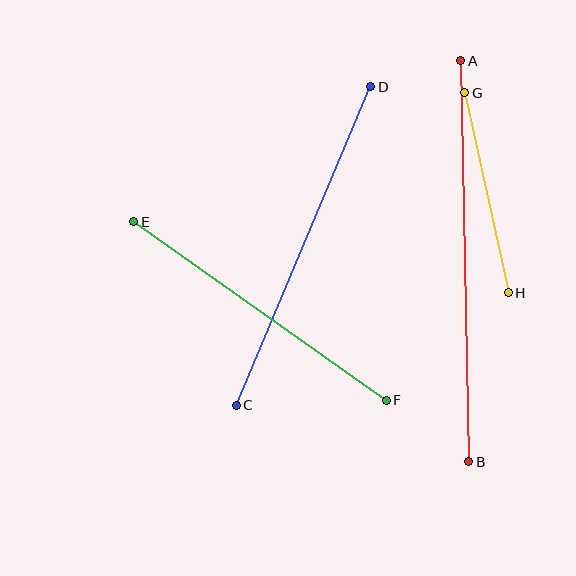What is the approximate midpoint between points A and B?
The midpoint is at approximately (465, 261) pixels.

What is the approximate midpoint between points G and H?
The midpoint is at approximately (487, 193) pixels.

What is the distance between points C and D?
The distance is approximately 346 pixels.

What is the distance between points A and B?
The distance is approximately 401 pixels.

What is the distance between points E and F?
The distance is approximately 309 pixels.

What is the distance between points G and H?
The distance is approximately 205 pixels.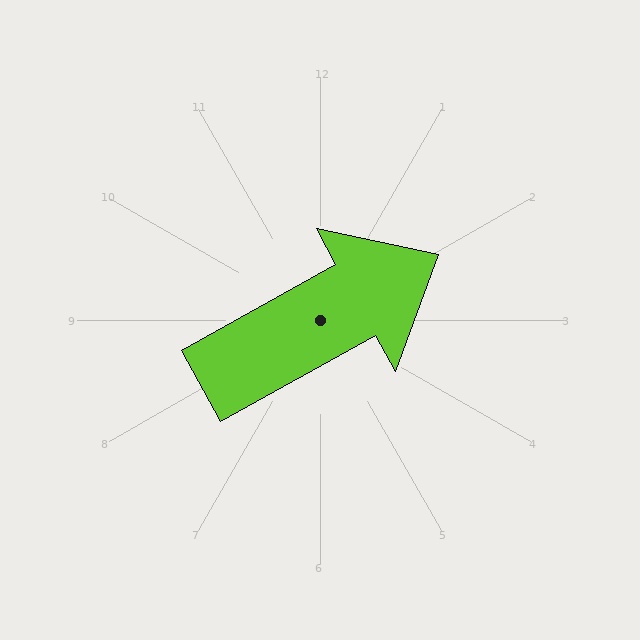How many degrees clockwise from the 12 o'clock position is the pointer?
Approximately 61 degrees.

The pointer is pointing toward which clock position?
Roughly 2 o'clock.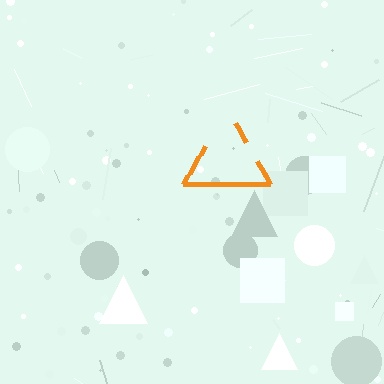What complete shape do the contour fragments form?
The contour fragments form a triangle.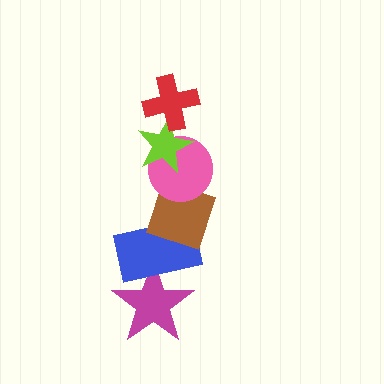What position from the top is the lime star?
The lime star is 2nd from the top.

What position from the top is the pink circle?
The pink circle is 3rd from the top.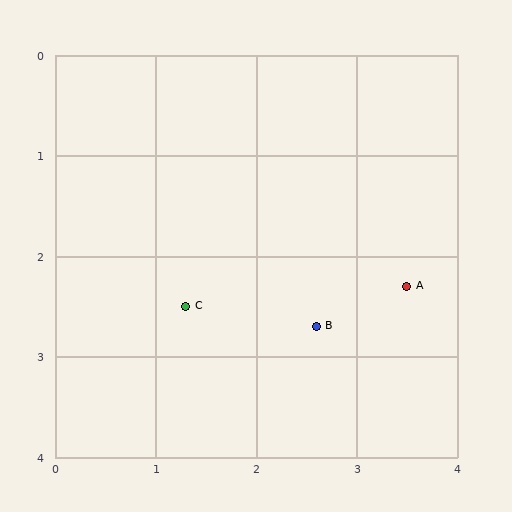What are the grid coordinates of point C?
Point C is at approximately (1.3, 2.5).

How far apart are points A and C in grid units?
Points A and C are about 2.2 grid units apart.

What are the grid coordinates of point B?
Point B is at approximately (2.6, 2.7).